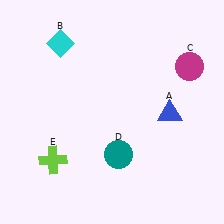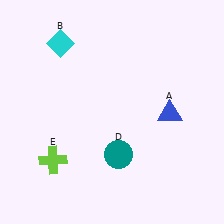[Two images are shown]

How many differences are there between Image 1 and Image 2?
There is 1 difference between the two images.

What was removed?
The magenta circle (C) was removed in Image 2.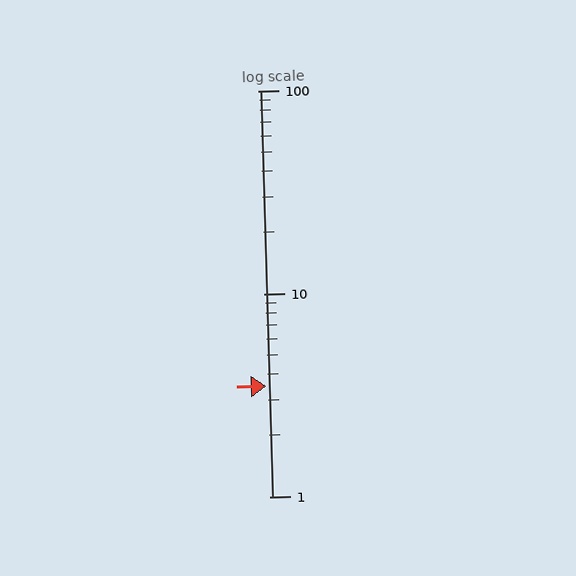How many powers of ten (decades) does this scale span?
The scale spans 2 decades, from 1 to 100.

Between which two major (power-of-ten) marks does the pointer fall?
The pointer is between 1 and 10.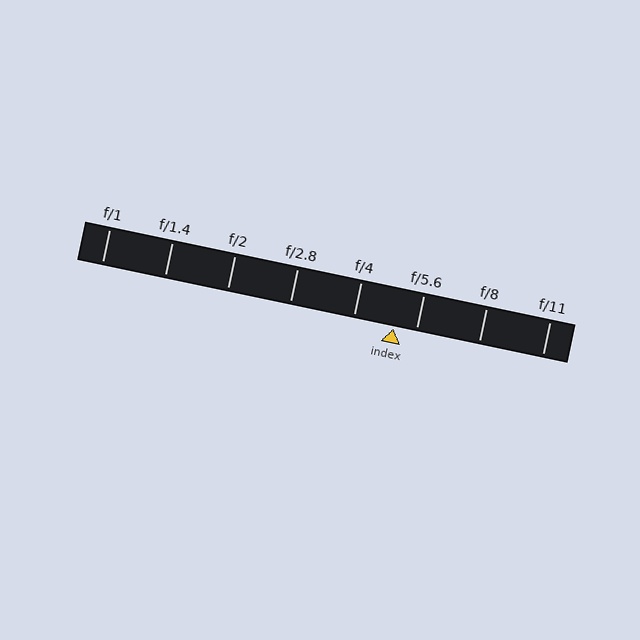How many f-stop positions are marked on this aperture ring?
There are 8 f-stop positions marked.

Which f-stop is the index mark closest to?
The index mark is closest to f/5.6.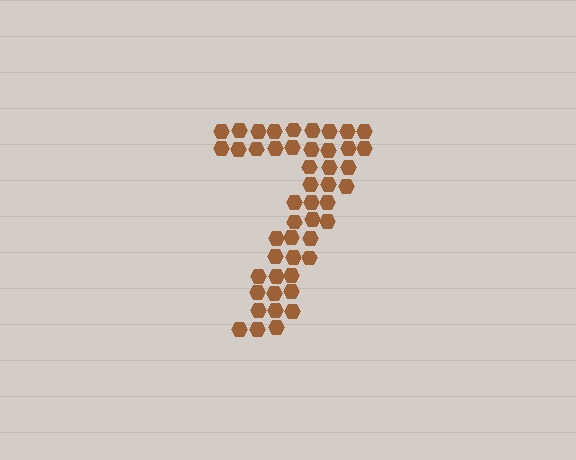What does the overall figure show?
The overall figure shows the digit 7.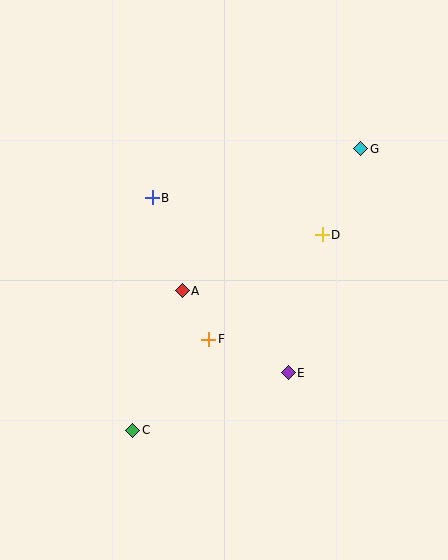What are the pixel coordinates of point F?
Point F is at (209, 339).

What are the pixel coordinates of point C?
Point C is at (133, 430).